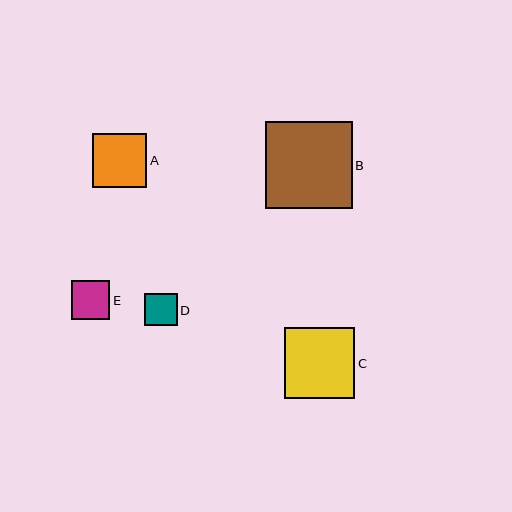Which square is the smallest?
Square D is the smallest with a size of approximately 32 pixels.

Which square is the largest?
Square B is the largest with a size of approximately 87 pixels.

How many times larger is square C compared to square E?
Square C is approximately 1.8 times the size of square E.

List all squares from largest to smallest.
From largest to smallest: B, C, A, E, D.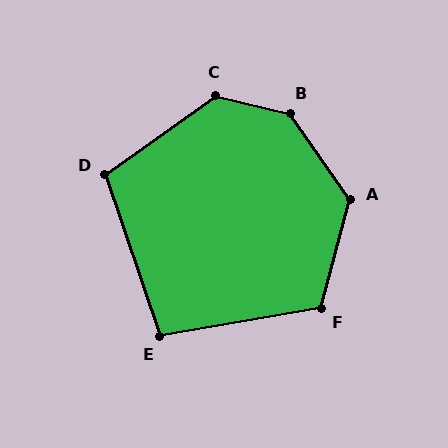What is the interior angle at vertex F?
Approximately 115 degrees (obtuse).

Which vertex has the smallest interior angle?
E, at approximately 99 degrees.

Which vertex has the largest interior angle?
B, at approximately 139 degrees.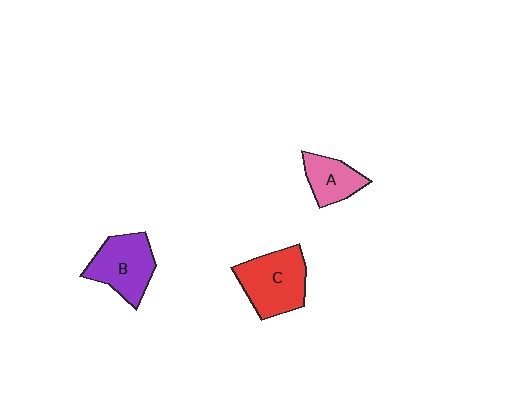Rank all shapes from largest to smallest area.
From largest to smallest: C (red), B (purple), A (pink).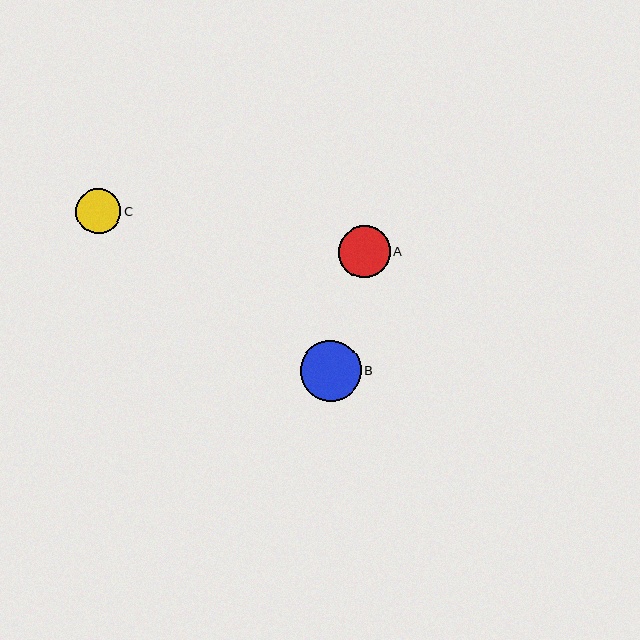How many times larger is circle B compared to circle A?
Circle B is approximately 1.2 times the size of circle A.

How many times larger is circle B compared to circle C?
Circle B is approximately 1.3 times the size of circle C.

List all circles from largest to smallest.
From largest to smallest: B, A, C.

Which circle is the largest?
Circle B is the largest with a size of approximately 61 pixels.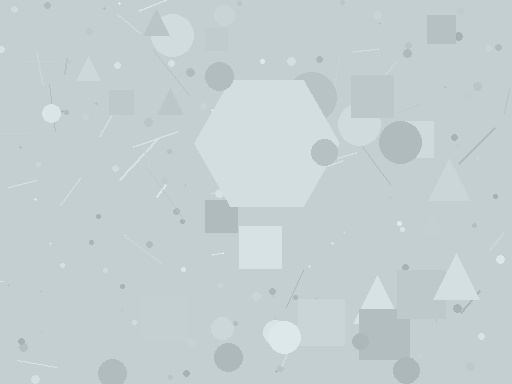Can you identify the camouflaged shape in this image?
The camouflaged shape is a hexagon.